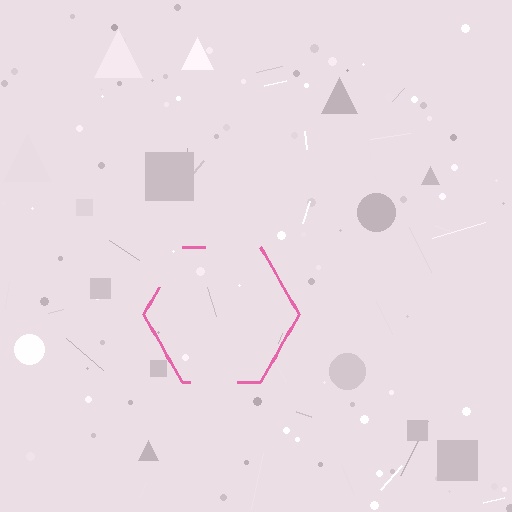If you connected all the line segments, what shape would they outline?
They would outline a hexagon.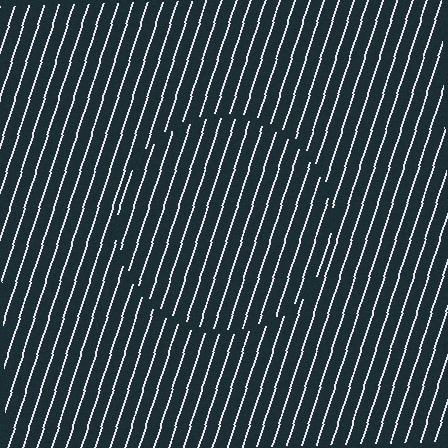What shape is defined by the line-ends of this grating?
An illusory circle. The interior of the shape contains the same grating, shifted by half a period — the contour is defined by the phase discontinuity where line-ends from the inner and outer gratings abut.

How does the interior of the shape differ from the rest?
The interior of the shape contains the same grating, shifted by half a period — the contour is defined by the phase discontinuity where line-ends from the inner and outer gratings abut.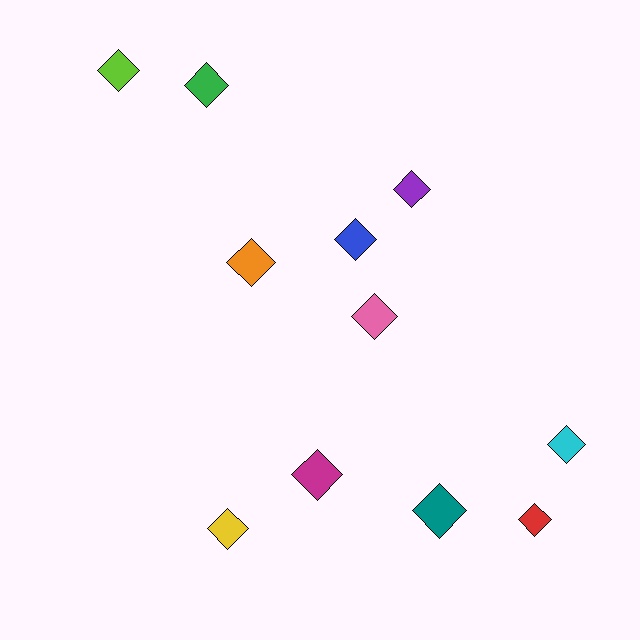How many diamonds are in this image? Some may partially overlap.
There are 11 diamonds.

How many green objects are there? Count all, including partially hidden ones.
There is 1 green object.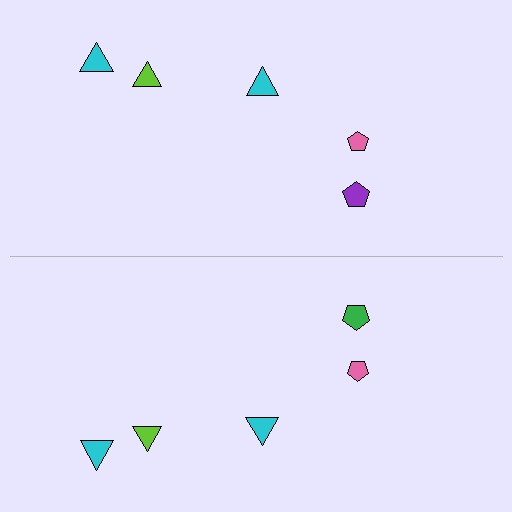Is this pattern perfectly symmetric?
No, the pattern is not perfectly symmetric. The green pentagon on the bottom side breaks the symmetry — its mirror counterpart is purple.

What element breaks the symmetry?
The green pentagon on the bottom side breaks the symmetry — its mirror counterpart is purple.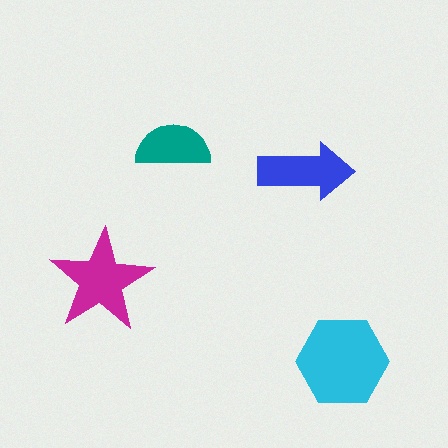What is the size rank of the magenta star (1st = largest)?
2nd.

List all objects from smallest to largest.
The teal semicircle, the blue arrow, the magenta star, the cyan hexagon.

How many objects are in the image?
There are 4 objects in the image.